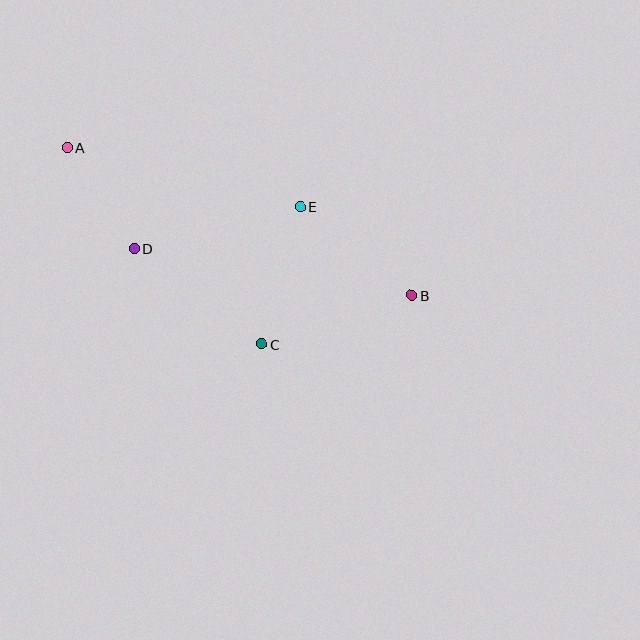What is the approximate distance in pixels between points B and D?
The distance between B and D is approximately 282 pixels.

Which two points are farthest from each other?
Points A and B are farthest from each other.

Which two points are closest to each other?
Points A and D are closest to each other.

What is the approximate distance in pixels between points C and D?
The distance between C and D is approximately 160 pixels.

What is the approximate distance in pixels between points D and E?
The distance between D and E is approximately 172 pixels.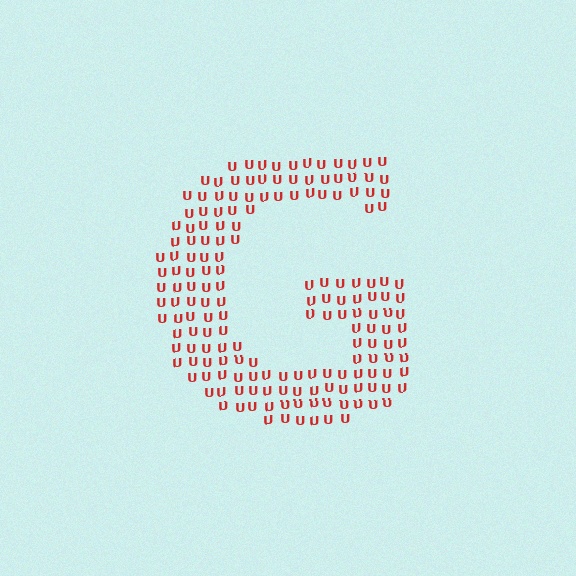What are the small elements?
The small elements are letter U's.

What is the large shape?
The large shape is the letter G.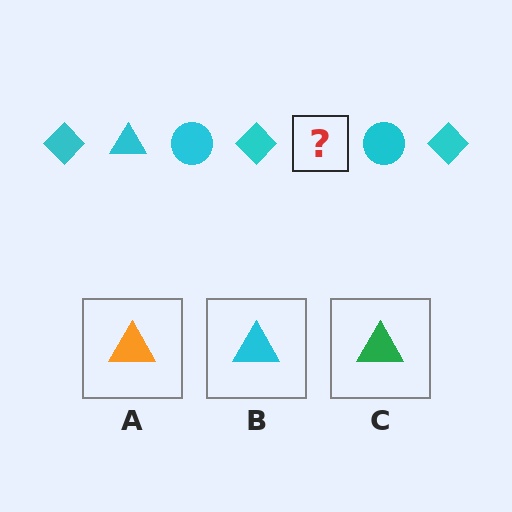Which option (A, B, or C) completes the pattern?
B.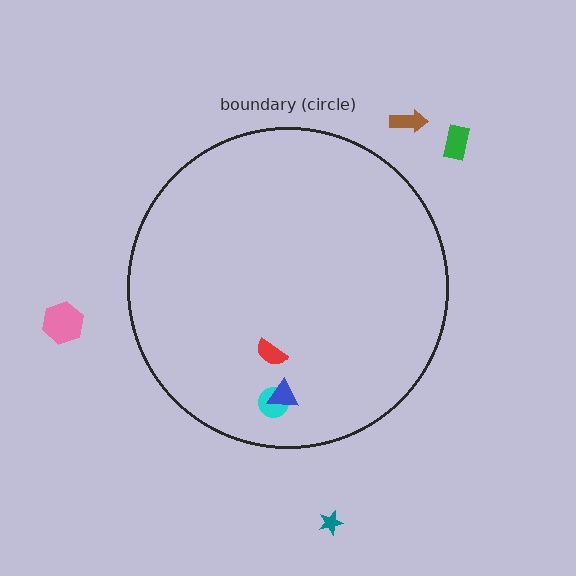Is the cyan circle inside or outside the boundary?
Inside.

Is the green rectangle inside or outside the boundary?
Outside.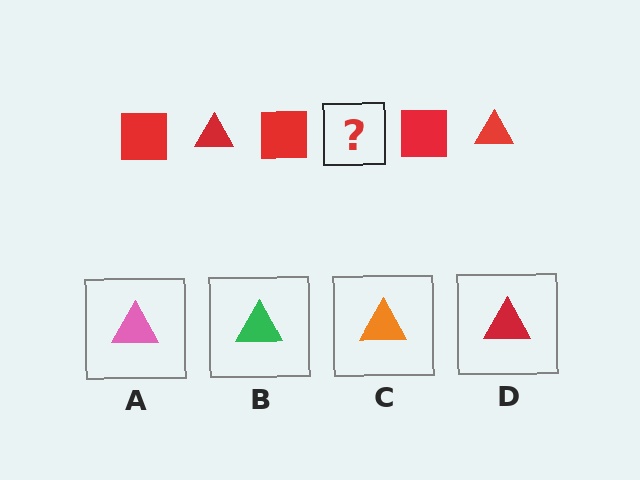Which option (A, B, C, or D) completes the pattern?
D.